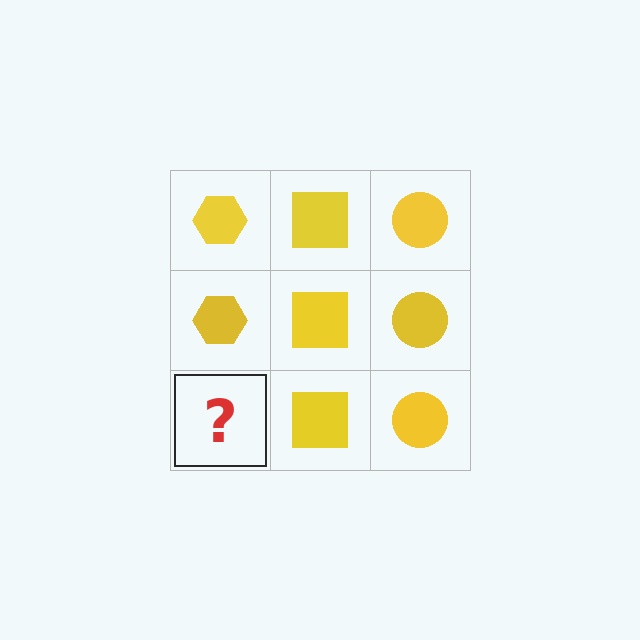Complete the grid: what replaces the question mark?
The question mark should be replaced with a yellow hexagon.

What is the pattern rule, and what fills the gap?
The rule is that each column has a consistent shape. The gap should be filled with a yellow hexagon.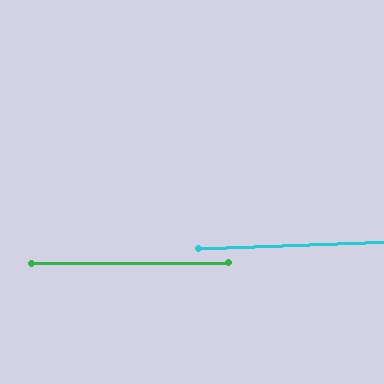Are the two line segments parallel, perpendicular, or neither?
Parallel — their directions differ by only 1.9°.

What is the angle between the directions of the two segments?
Approximately 2 degrees.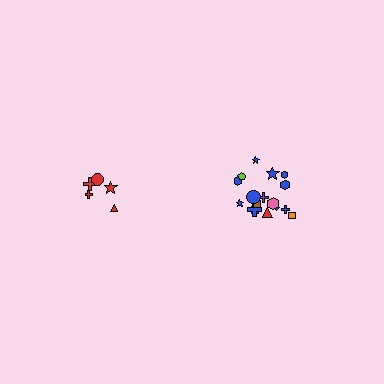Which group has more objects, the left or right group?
The right group.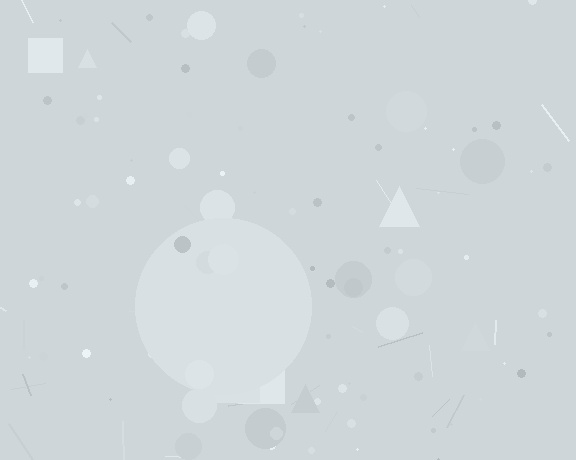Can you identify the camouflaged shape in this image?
The camouflaged shape is a circle.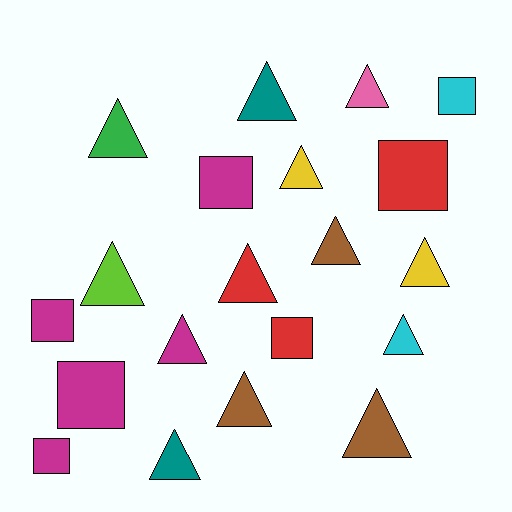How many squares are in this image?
There are 7 squares.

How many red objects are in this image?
There are 3 red objects.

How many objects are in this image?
There are 20 objects.